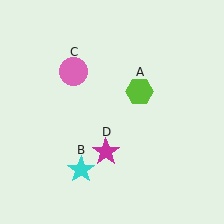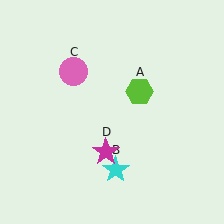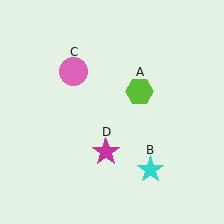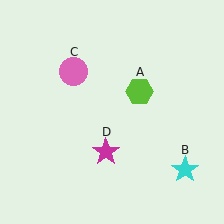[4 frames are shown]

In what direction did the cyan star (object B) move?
The cyan star (object B) moved right.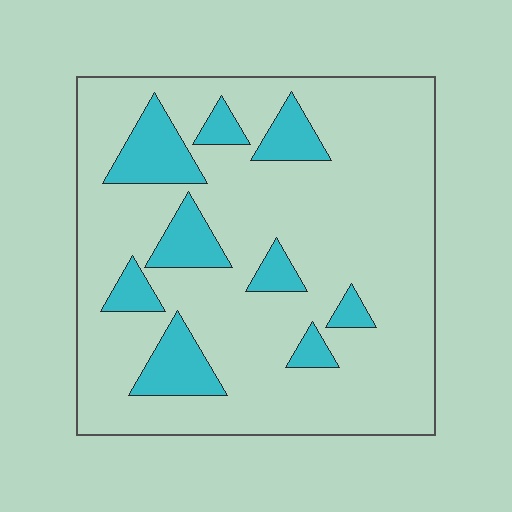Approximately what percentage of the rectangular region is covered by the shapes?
Approximately 20%.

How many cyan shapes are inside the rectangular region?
9.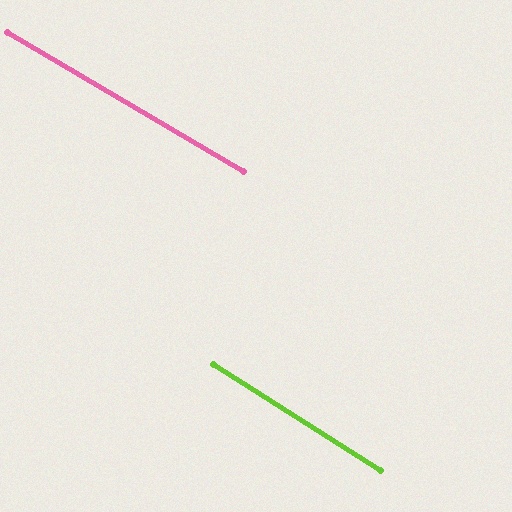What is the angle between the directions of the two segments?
Approximately 2 degrees.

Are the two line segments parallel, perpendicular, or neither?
Parallel — their directions differ by only 2.0°.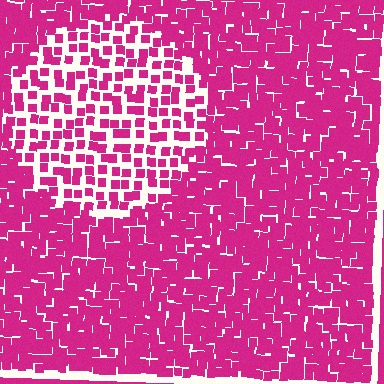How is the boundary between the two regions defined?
The boundary is defined by a change in element density (approximately 2.2x ratio). All elements are the same color, size, and shape.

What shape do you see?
I see a circle.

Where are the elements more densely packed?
The elements are more densely packed outside the circle boundary.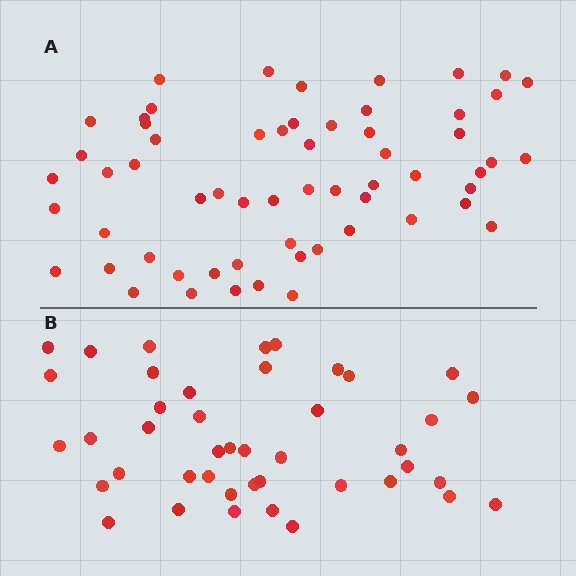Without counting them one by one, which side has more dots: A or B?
Region A (the top region) has more dots.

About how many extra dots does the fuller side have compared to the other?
Region A has approximately 15 more dots than region B.